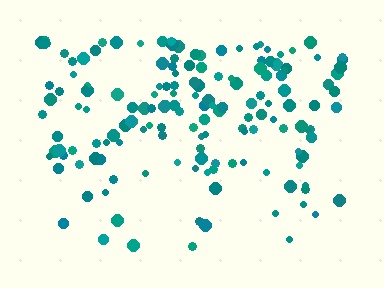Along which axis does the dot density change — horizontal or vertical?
Vertical.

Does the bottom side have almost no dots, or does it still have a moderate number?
Still a moderate number, just noticeably fewer than the top.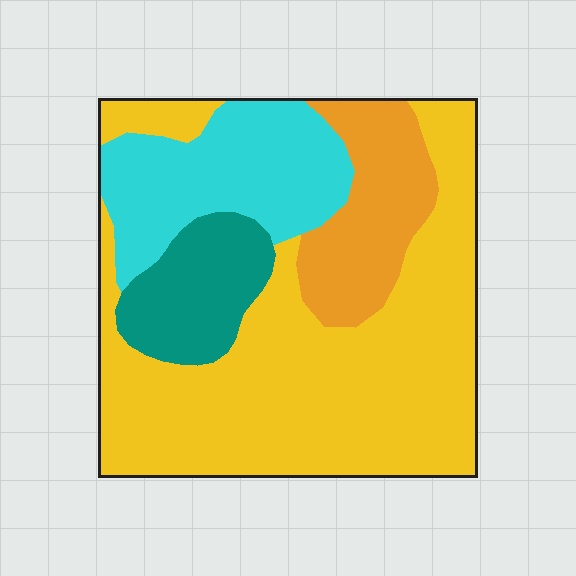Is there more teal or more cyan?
Cyan.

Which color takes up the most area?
Yellow, at roughly 55%.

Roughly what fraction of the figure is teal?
Teal covers roughly 10% of the figure.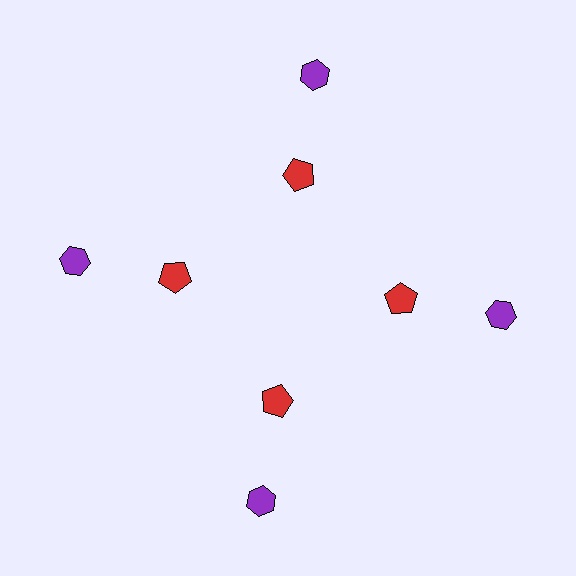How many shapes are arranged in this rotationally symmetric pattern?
There are 8 shapes, arranged in 4 groups of 2.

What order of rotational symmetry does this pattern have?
This pattern has 4-fold rotational symmetry.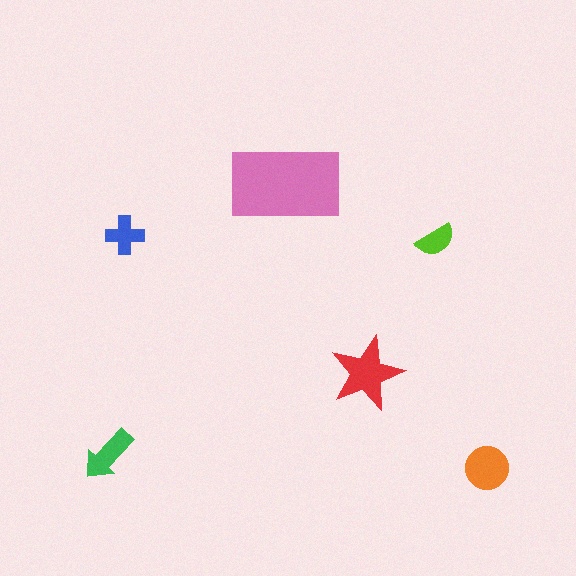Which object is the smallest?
The lime semicircle.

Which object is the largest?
The pink rectangle.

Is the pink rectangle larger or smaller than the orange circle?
Larger.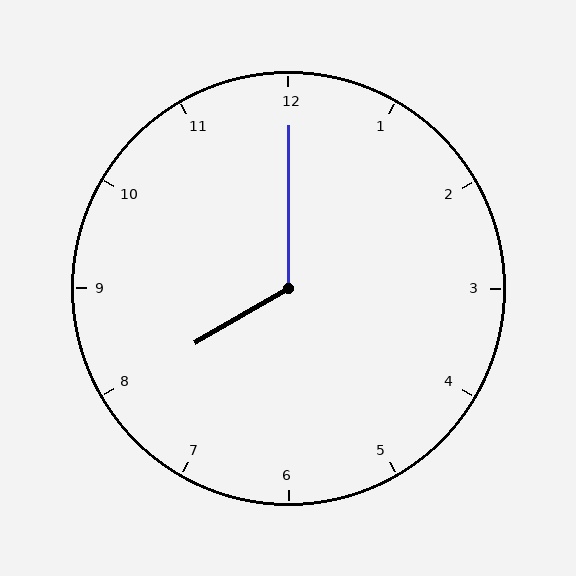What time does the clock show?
8:00.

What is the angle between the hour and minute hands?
Approximately 120 degrees.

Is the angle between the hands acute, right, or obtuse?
It is obtuse.